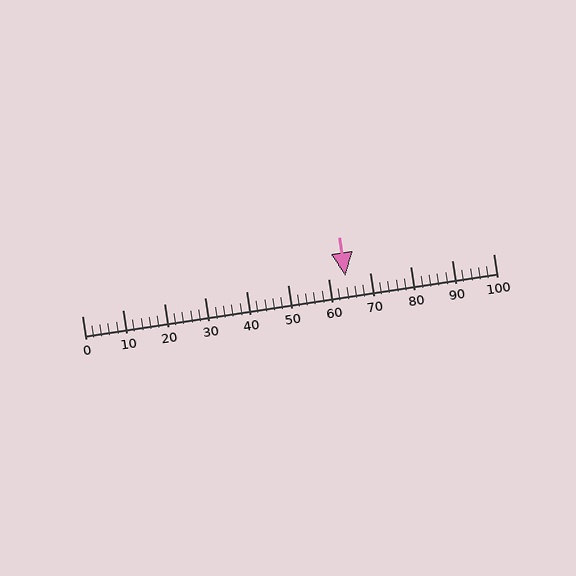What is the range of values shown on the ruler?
The ruler shows values from 0 to 100.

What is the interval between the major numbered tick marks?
The major tick marks are spaced 10 units apart.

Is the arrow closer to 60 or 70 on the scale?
The arrow is closer to 60.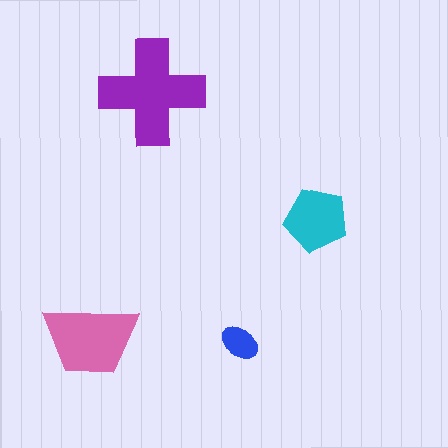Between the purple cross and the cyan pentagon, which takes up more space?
The purple cross.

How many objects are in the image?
There are 4 objects in the image.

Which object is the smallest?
The blue ellipse.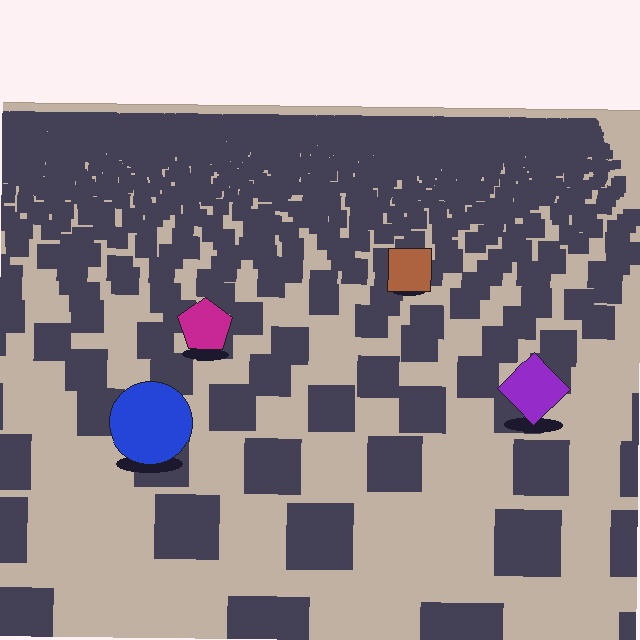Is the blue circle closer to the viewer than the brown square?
Yes. The blue circle is closer — you can tell from the texture gradient: the ground texture is coarser near it.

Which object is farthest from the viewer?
The brown square is farthest from the viewer. It appears smaller and the ground texture around it is denser.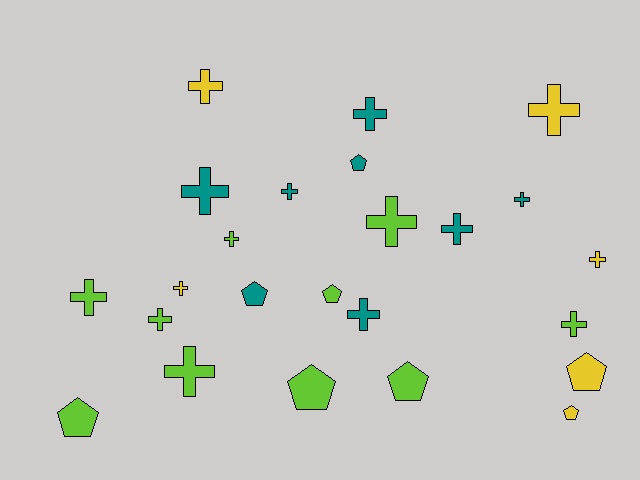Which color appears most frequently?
Lime, with 10 objects.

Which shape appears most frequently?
Cross, with 16 objects.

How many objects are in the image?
There are 24 objects.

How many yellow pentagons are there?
There are 2 yellow pentagons.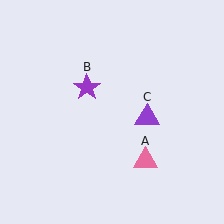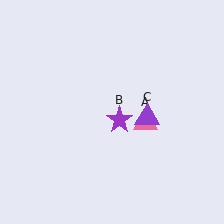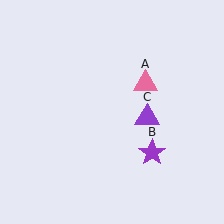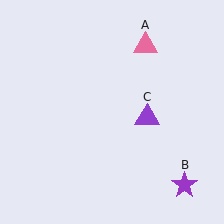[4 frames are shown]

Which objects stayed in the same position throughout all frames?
Purple triangle (object C) remained stationary.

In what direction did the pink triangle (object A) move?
The pink triangle (object A) moved up.